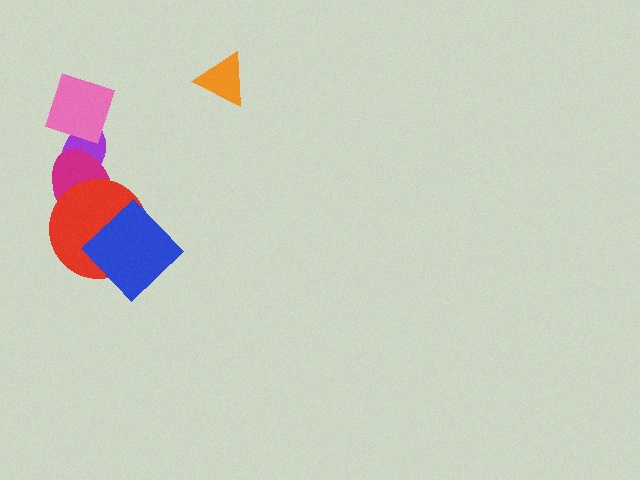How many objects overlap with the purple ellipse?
2 objects overlap with the purple ellipse.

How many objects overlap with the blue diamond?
1 object overlaps with the blue diamond.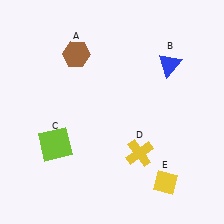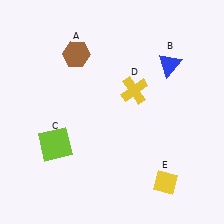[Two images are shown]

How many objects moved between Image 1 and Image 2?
1 object moved between the two images.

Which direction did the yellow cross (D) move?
The yellow cross (D) moved up.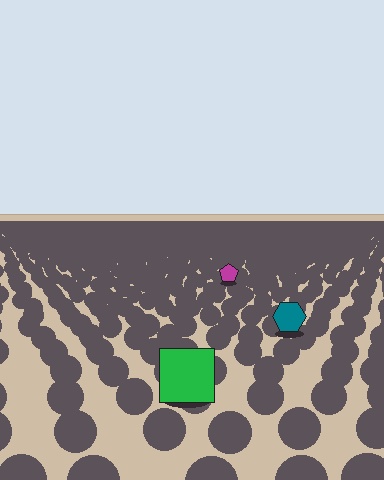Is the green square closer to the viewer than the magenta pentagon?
Yes. The green square is closer — you can tell from the texture gradient: the ground texture is coarser near it.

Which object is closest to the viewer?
The green square is closest. The texture marks near it are larger and more spread out.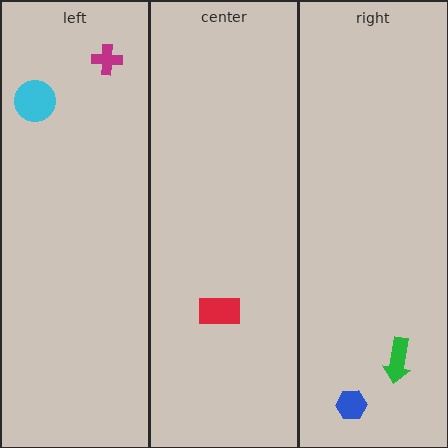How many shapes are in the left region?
2.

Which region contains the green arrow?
The right region.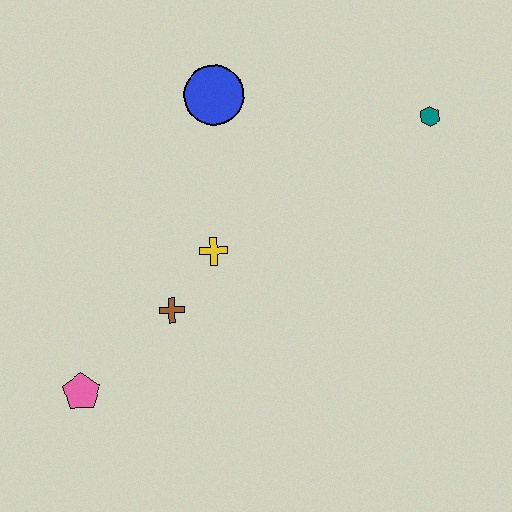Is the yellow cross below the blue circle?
Yes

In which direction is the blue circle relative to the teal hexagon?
The blue circle is to the left of the teal hexagon.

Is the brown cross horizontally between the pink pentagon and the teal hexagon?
Yes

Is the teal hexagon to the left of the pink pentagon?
No